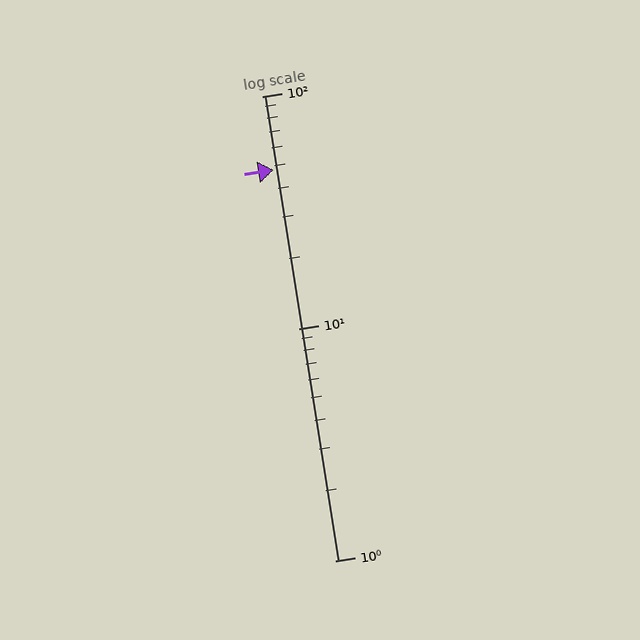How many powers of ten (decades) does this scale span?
The scale spans 2 decades, from 1 to 100.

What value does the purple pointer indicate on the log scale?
The pointer indicates approximately 48.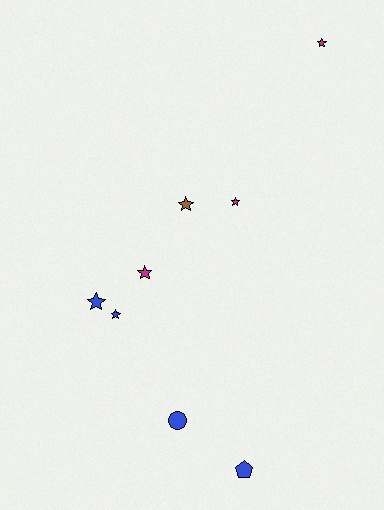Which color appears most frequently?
Blue, with 4 objects.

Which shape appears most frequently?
Star, with 6 objects.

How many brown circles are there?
There are no brown circles.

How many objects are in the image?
There are 8 objects.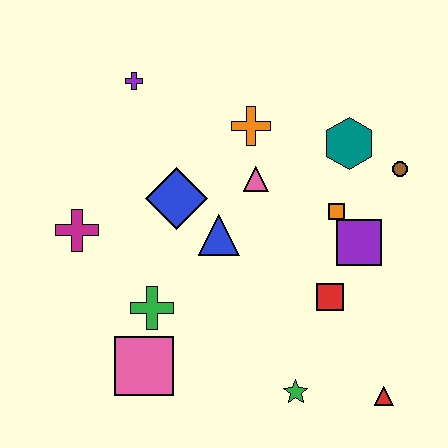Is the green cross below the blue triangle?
Yes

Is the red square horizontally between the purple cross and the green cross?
No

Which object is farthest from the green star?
The purple cross is farthest from the green star.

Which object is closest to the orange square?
The purple square is closest to the orange square.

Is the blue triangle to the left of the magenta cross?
No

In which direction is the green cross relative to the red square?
The green cross is to the left of the red square.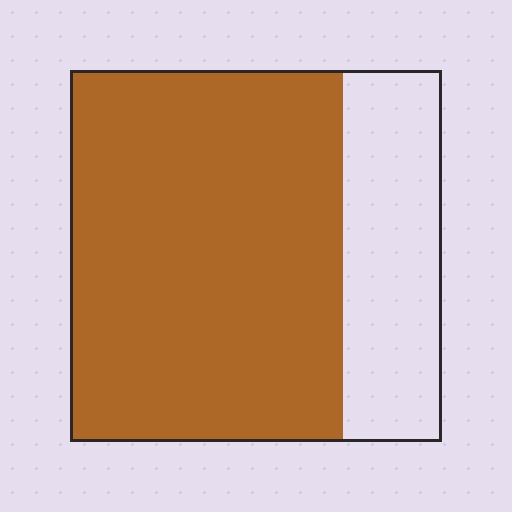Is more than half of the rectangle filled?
Yes.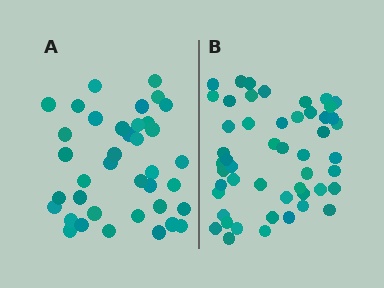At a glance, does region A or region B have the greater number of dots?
Region B (the right region) has more dots.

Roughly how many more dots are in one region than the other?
Region B has roughly 12 or so more dots than region A.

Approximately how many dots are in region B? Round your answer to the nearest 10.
About 50 dots.